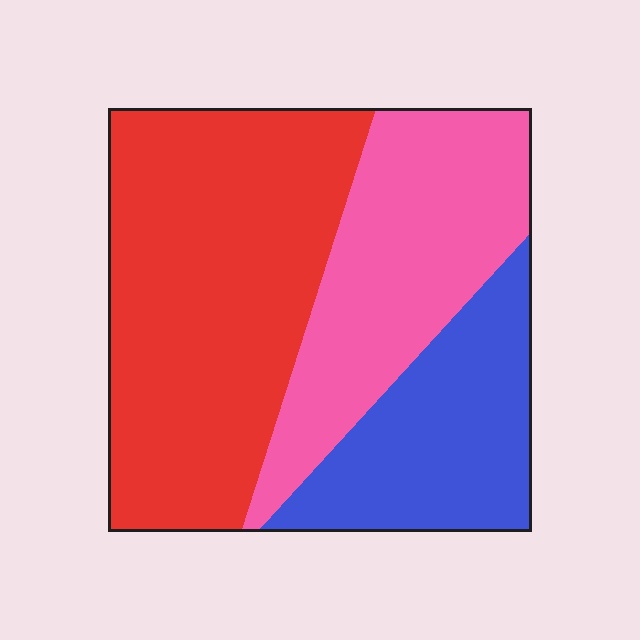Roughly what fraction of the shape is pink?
Pink takes up about one third (1/3) of the shape.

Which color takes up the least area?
Blue, at roughly 25%.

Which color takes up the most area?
Red, at roughly 45%.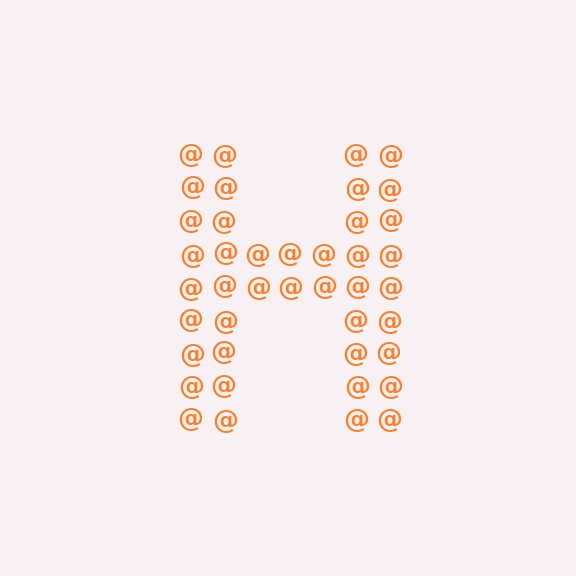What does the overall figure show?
The overall figure shows the letter H.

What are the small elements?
The small elements are at signs.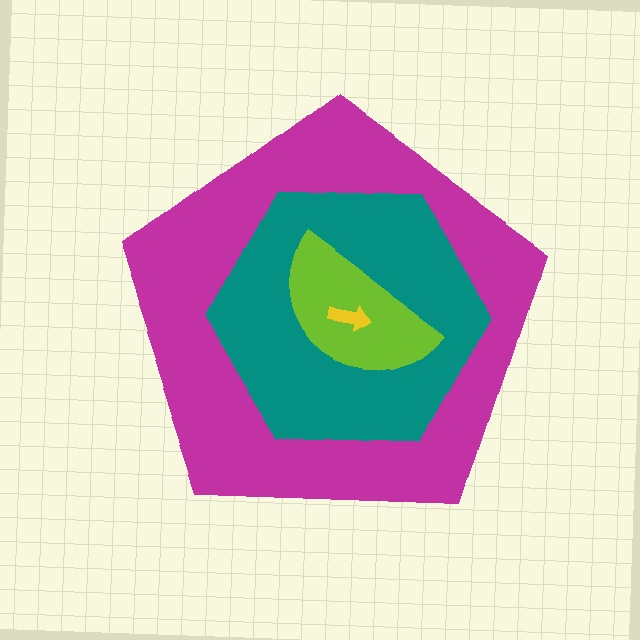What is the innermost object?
The yellow arrow.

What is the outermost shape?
The magenta pentagon.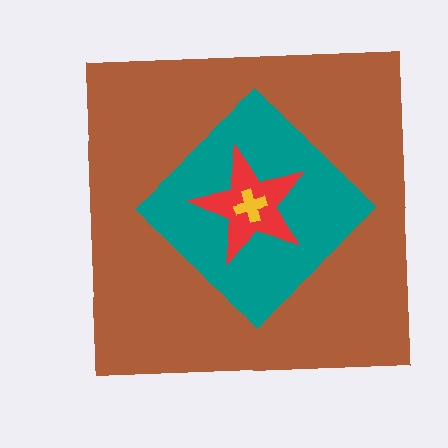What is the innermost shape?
The yellow cross.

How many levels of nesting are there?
4.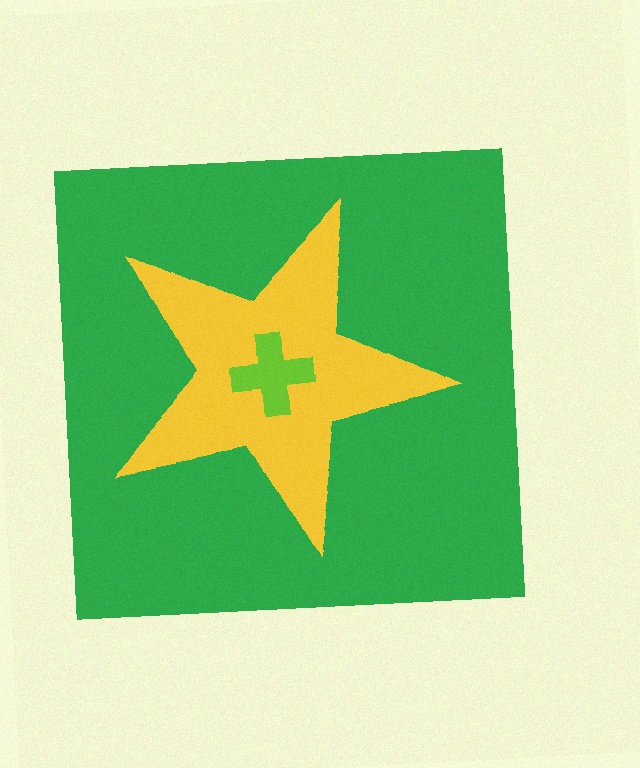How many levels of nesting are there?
3.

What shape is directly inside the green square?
The yellow star.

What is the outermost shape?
The green square.